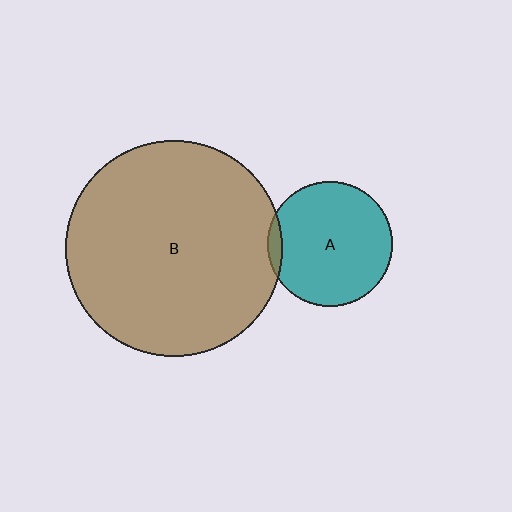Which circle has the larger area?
Circle B (brown).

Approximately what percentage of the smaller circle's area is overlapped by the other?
Approximately 5%.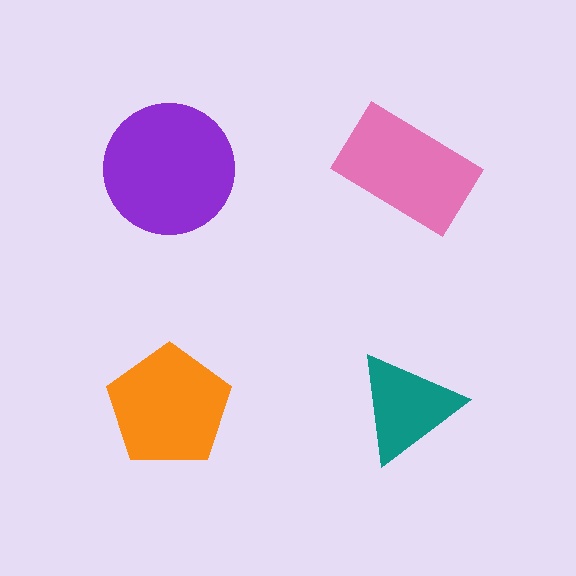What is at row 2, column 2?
A teal triangle.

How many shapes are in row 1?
2 shapes.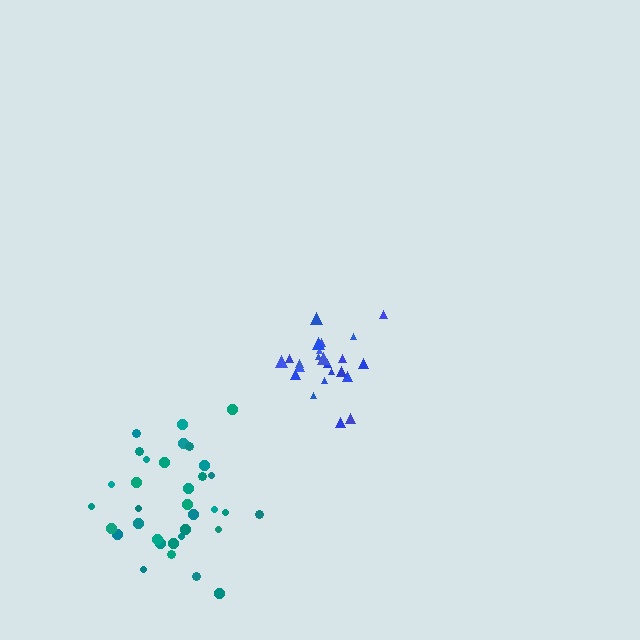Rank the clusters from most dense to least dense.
blue, teal.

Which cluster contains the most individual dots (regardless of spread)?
Teal (34).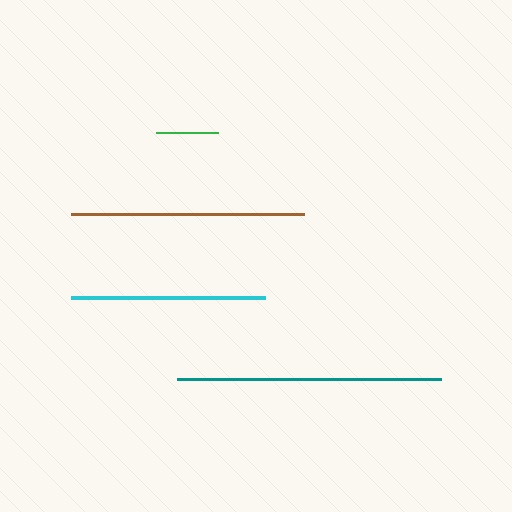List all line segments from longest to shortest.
From longest to shortest: teal, brown, cyan, green.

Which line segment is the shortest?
The green line is the shortest at approximately 62 pixels.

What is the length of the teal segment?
The teal segment is approximately 264 pixels long.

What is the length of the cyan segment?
The cyan segment is approximately 194 pixels long.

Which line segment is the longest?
The teal line is the longest at approximately 264 pixels.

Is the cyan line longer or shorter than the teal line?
The teal line is longer than the cyan line.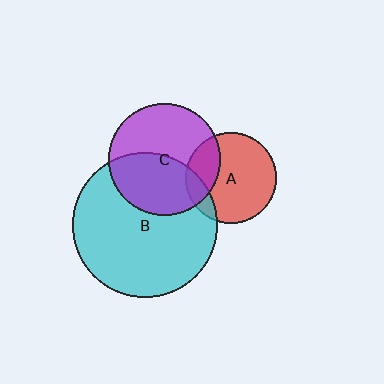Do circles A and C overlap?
Yes.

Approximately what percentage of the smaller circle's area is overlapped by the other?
Approximately 25%.